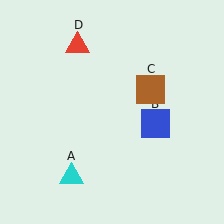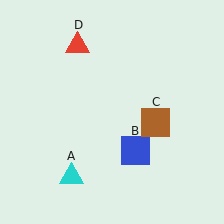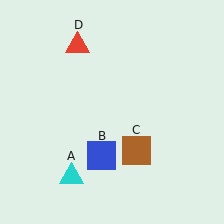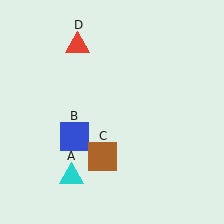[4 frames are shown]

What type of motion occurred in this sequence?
The blue square (object B), brown square (object C) rotated clockwise around the center of the scene.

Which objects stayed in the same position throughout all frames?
Cyan triangle (object A) and red triangle (object D) remained stationary.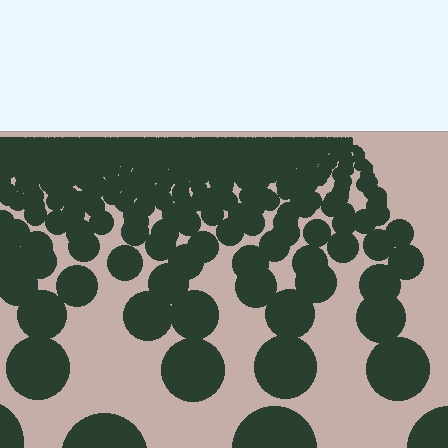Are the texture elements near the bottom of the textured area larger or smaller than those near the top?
Larger. Near the bottom, elements are closer to the viewer and appear at a bigger on-screen size.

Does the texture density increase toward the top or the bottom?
Density increases toward the top.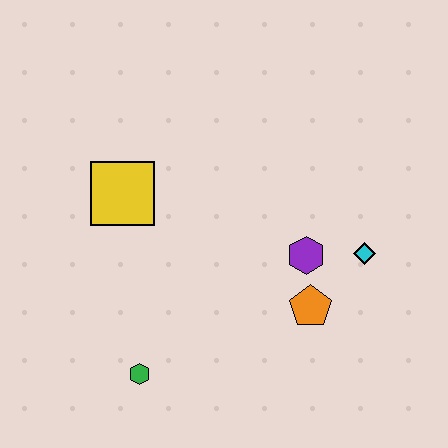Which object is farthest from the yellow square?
The cyan diamond is farthest from the yellow square.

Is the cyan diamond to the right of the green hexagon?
Yes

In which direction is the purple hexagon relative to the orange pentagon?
The purple hexagon is above the orange pentagon.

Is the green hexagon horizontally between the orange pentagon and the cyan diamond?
No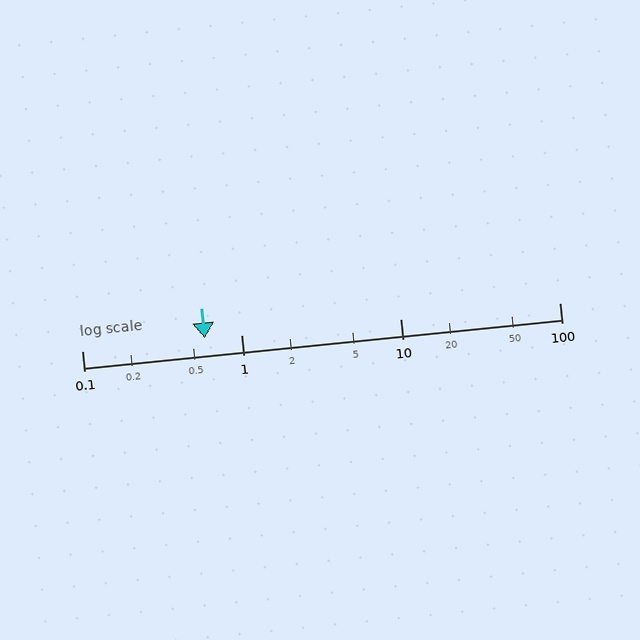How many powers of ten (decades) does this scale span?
The scale spans 3 decades, from 0.1 to 100.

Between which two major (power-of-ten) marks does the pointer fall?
The pointer is between 0.1 and 1.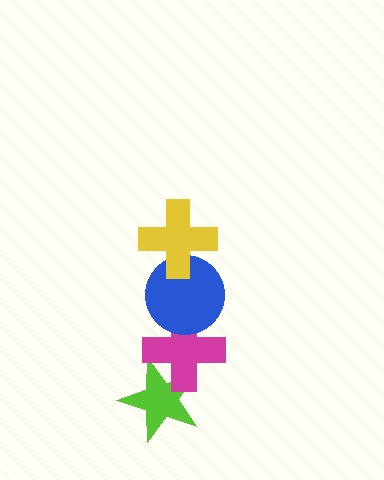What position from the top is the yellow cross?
The yellow cross is 1st from the top.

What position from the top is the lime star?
The lime star is 4th from the top.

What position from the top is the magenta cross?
The magenta cross is 3rd from the top.